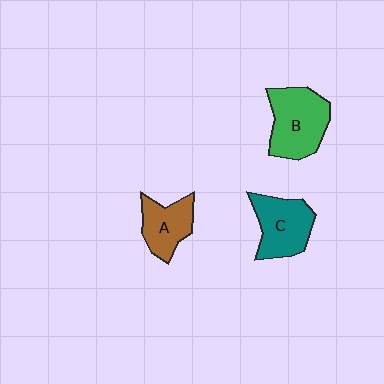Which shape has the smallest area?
Shape A (brown).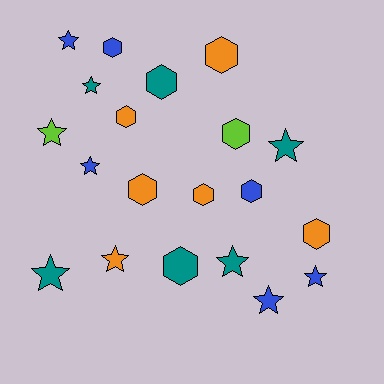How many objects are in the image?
There are 20 objects.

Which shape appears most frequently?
Star, with 10 objects.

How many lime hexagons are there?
There is 1 lime hexagon.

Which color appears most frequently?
Orange, with 6 objects.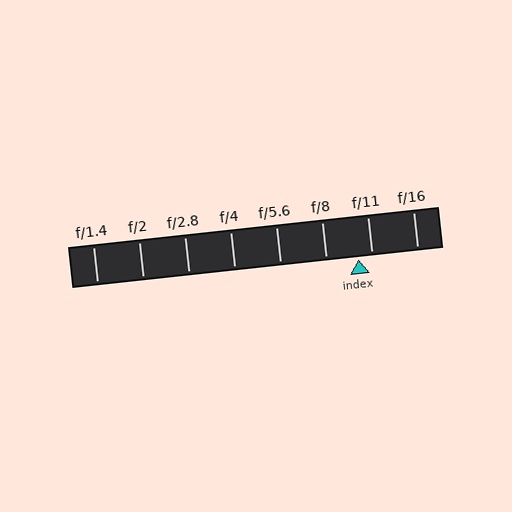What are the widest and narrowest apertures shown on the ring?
The widest aperture shown is f/1.4 and the narrowest is f/16.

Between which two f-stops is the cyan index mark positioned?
The index mark is between f/8 and f/11.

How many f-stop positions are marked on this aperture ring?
There are 8 f-stop positions marked.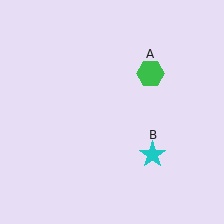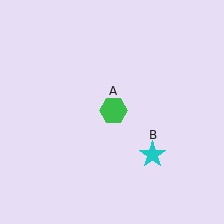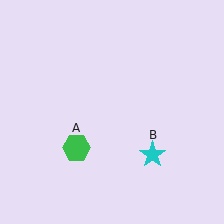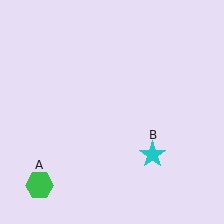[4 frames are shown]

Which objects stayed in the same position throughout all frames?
Cyan star (object B) remained stationary.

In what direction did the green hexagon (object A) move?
The green hexagon (object A) moved down and to the left.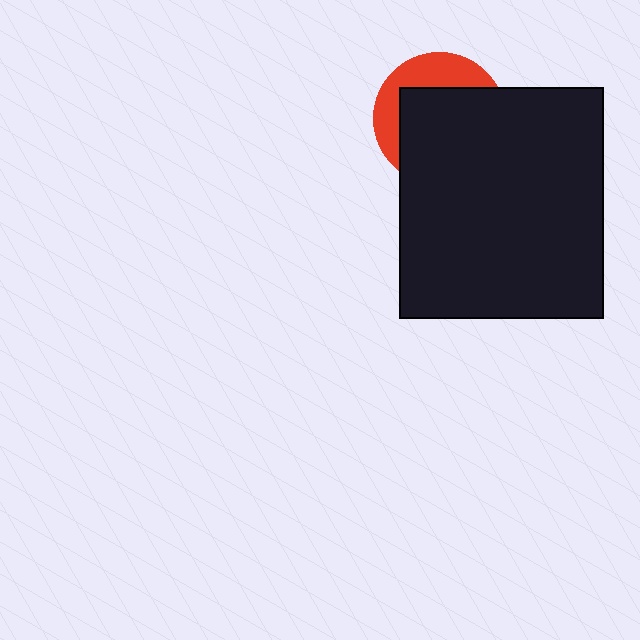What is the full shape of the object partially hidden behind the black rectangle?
The partially hidden object is a red circle.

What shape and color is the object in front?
The object in front is a black rectangle.